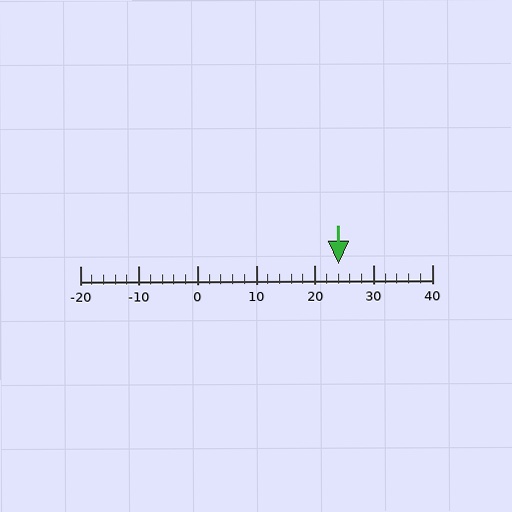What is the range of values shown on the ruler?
The ruler shows values from -20 to 40.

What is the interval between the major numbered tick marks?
The major tick marks are spaced 10 units apart.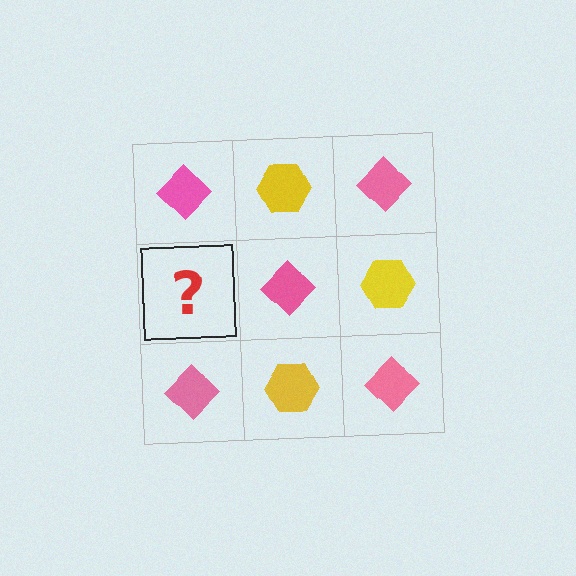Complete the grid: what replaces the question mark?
The question mark should be replaced with a yellow hexagon.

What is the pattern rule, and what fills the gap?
The rule is that it alternates pink diamond and yellow hexagon in a checkerboard pattern. The gap should be filled with a yellow hexagon.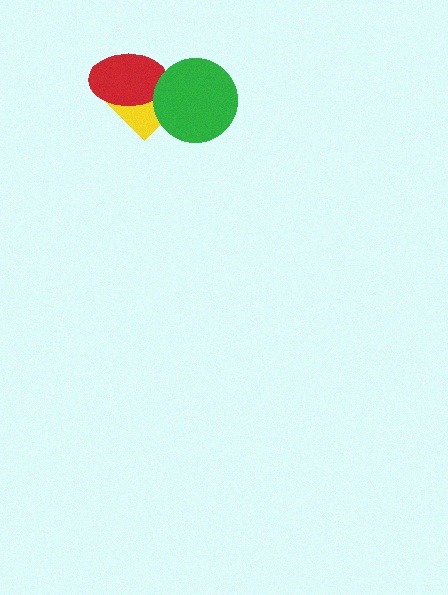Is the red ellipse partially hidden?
Yes, it is partially covered by another shape.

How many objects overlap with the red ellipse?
2 objects overlap with the red ellipse.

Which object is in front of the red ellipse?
The green circle is in front of the red ellipse.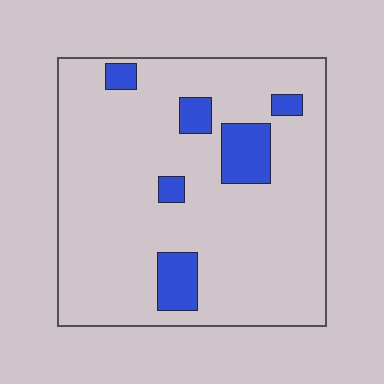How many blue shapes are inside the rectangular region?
6.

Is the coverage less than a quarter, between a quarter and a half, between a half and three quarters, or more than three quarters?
Less than a quarter.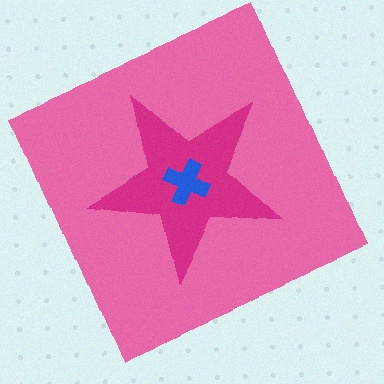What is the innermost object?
The blue cross.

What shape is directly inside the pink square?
The magenta star.